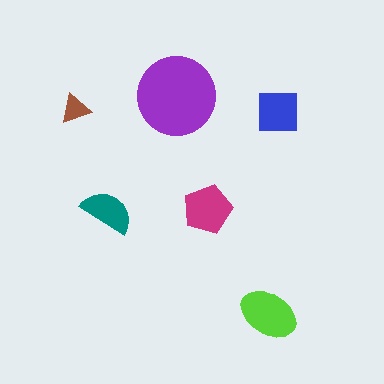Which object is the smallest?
The brown triangle.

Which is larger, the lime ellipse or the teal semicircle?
The lime ellipse.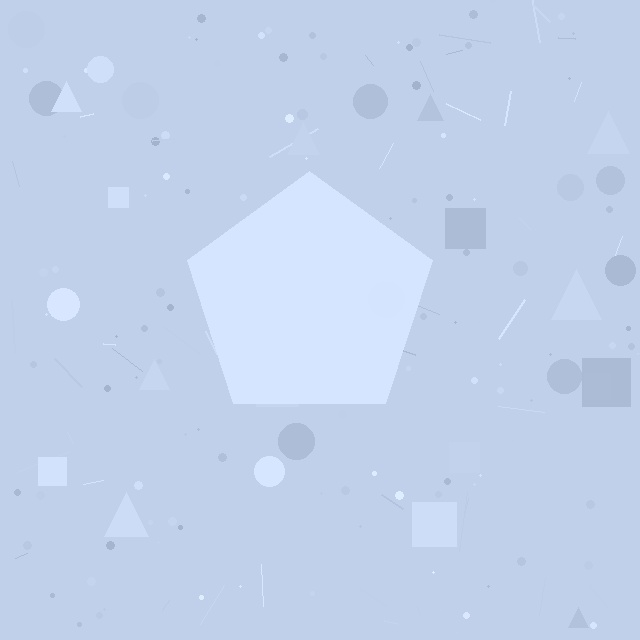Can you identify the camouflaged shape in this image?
The camouflaged shape is a pentagon.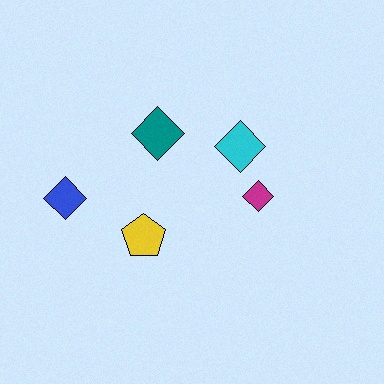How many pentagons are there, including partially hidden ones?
There is 1 pentagon.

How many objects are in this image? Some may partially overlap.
There are 5 objects.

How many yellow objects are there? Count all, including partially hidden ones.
There is 1 yellow object.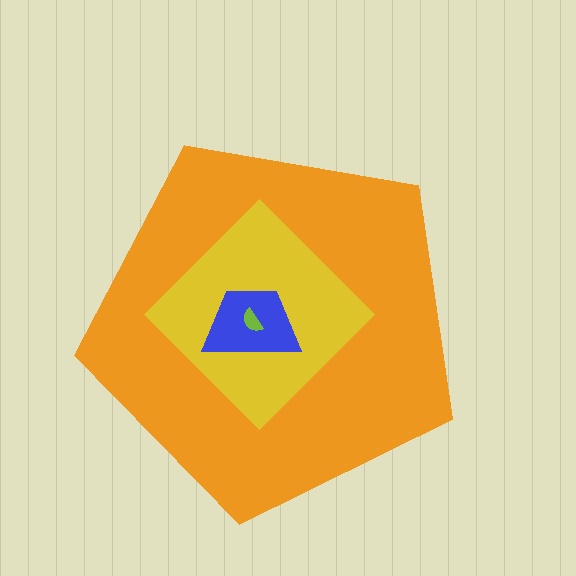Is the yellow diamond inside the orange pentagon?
Yes.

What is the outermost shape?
The orange pentagon.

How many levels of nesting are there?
4.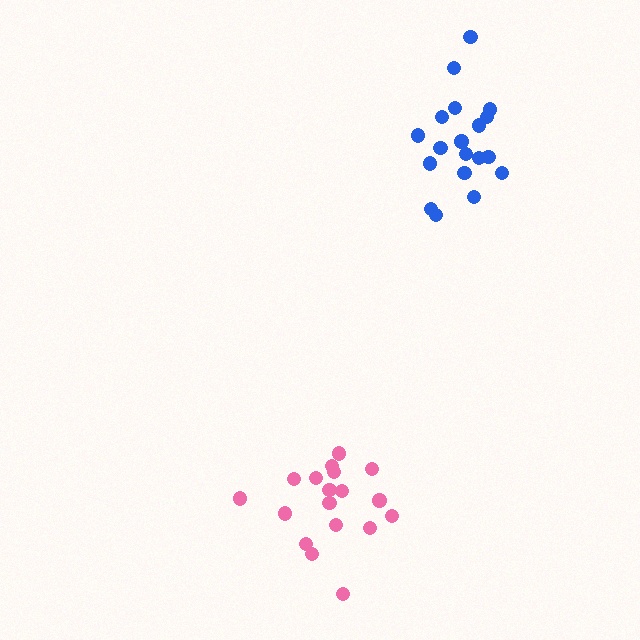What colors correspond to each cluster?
The clusters are colored: pink, blue.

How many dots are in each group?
Group 1: 18 dots, Group 2: 19 dots (37 total).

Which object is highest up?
The blue cluster is topmost.